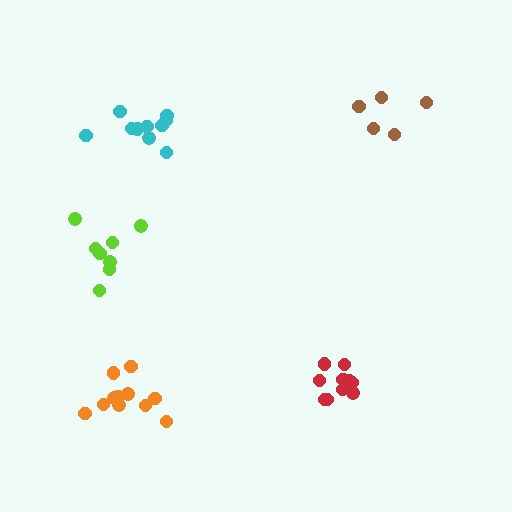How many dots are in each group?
Group 1: 10 dots, Group 2: 10 dots, Group 3: 5 dots, Group 4: 8 dots, Group 5: 11 dots (44 total).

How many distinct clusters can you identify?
There are 5 distinct clusters.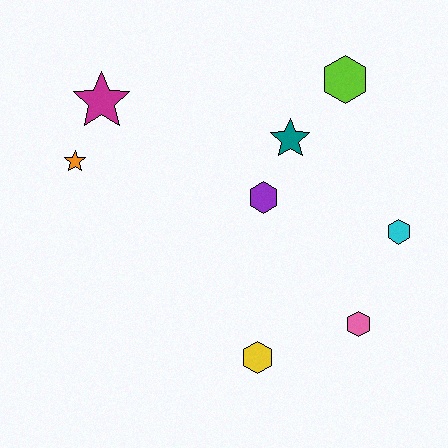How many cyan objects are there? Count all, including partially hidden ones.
There is 1 cyan object.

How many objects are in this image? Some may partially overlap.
There are 8 objects.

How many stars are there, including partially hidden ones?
There are 3 stars.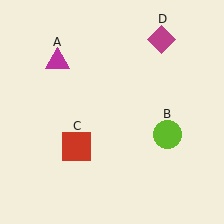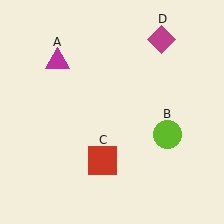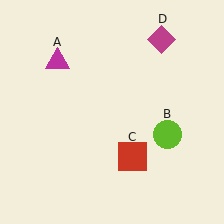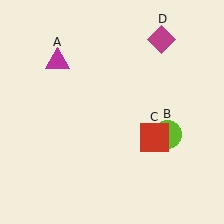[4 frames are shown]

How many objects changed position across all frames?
1 object changed position: red square (object C).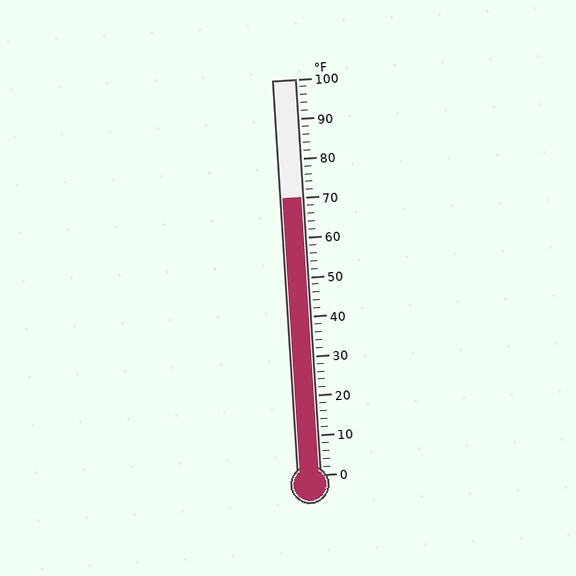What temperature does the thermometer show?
The thermometer shows approximately 70°F.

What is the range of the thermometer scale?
The thermometer scale ranges from 0°F to 100°F.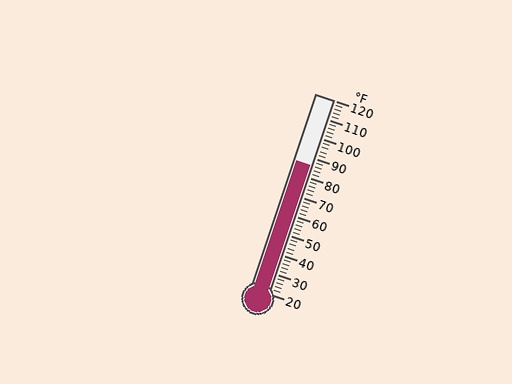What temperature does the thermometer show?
The thermometer shows approximately 86°F.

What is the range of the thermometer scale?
The thermometer scale ranges from 20°F to 120°F.